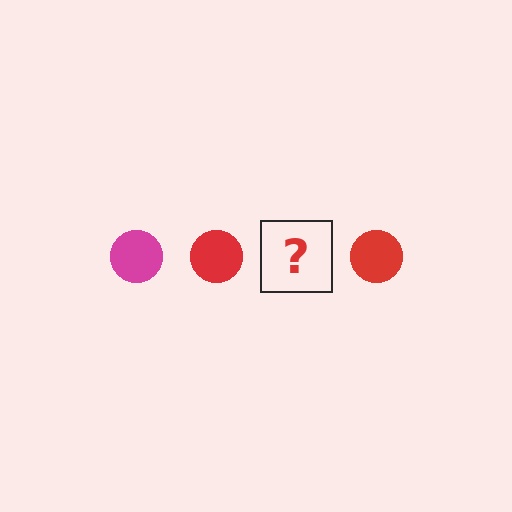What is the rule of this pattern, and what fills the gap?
The rule is that the pattern cycles through magenta, red circles. The gap should be filled with a magenta circle.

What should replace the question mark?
The question mark should be replaced with a magenta circle.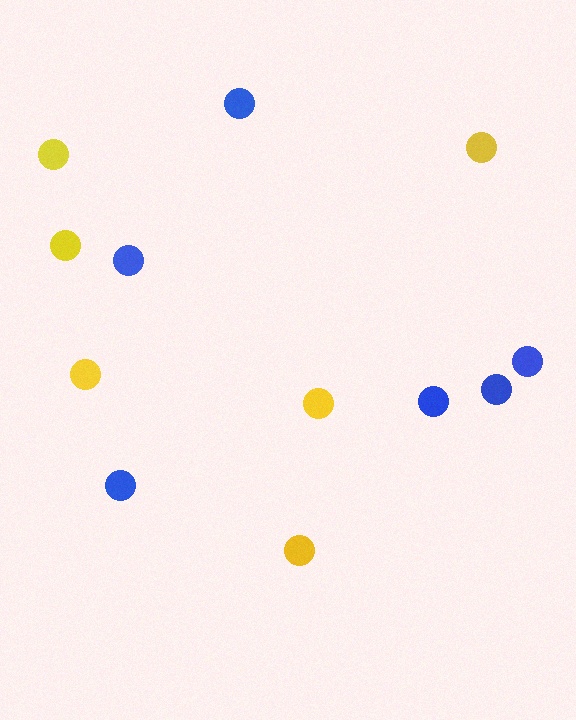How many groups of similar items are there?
There are 2 groups: one group of blue circles (6) and one group of yellow circles (6).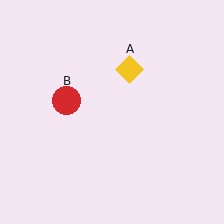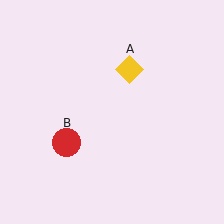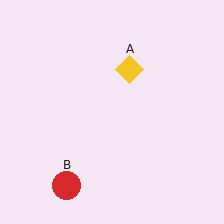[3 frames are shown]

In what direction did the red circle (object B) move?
The red circle (object B) moved down.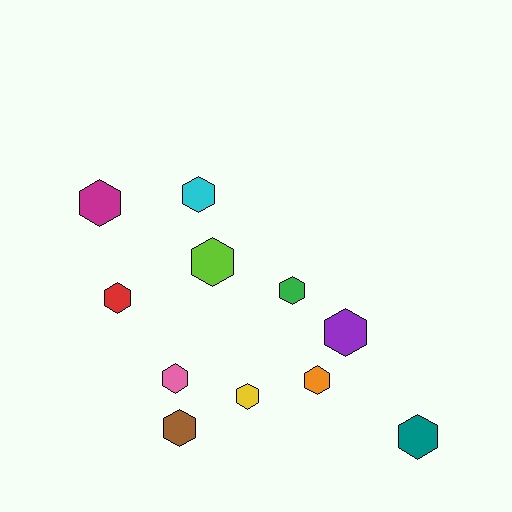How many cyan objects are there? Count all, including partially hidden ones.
There is 1 cyan object.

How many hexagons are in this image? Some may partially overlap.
There are 11 hexagons.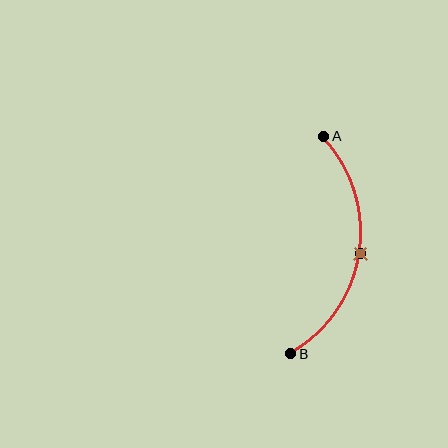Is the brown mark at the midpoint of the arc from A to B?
Yes. The brown mark lies on the arc at equal arc-length from both A and B — it is the arc midpoint.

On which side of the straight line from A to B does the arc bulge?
The arc bulges to the right of the straight line connecting A and B.